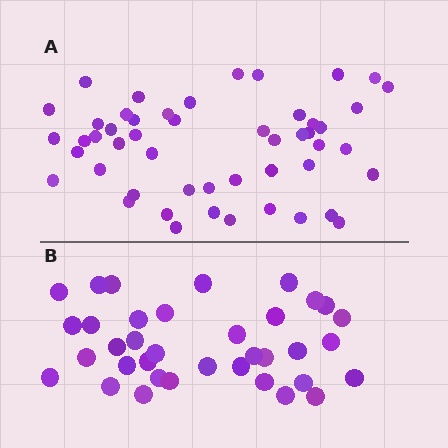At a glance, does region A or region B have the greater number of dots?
Region A (the top region) has more dots.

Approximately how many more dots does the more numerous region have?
Region A has approximately 15 more dots than region B.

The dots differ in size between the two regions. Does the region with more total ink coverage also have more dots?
No. Region B has more total ink coverage because its dots are larger, but region A actually contains more individual dots. Total area can be misleading — the number of items is what matters here.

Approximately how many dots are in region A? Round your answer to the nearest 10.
About 50 dots.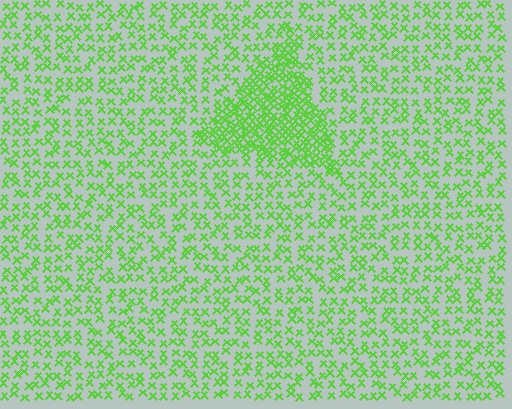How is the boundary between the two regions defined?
The boundary is defined by a change in element density (approximately 2.3x ratio). All elements are the same color, size, and shape.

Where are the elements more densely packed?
The elements are more densely packed inside the triangle boundary.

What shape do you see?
I see a triangle.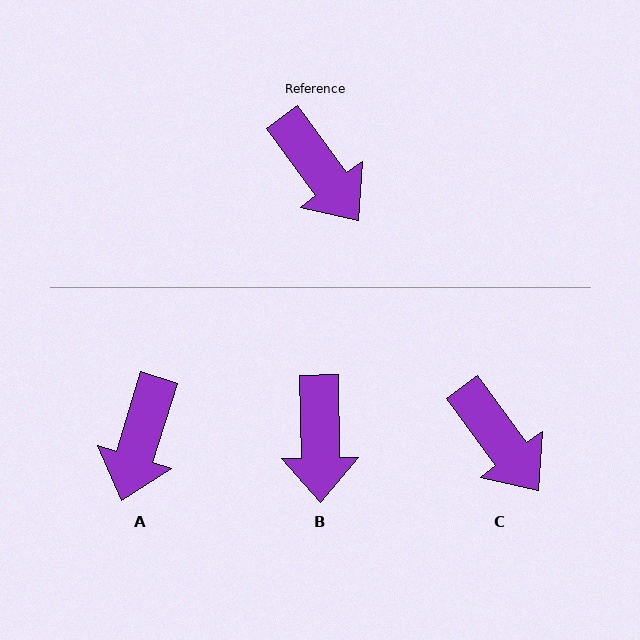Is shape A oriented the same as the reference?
No, it is off by about 53 degrees.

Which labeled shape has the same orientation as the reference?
C.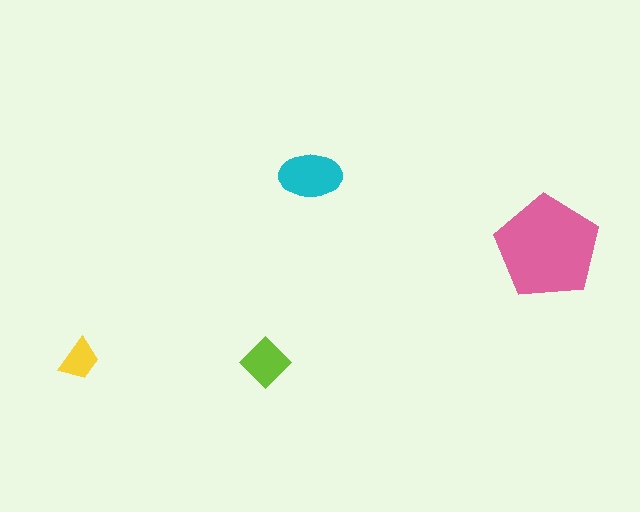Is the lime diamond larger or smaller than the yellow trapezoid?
Larger.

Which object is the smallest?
The yellow trapezoid.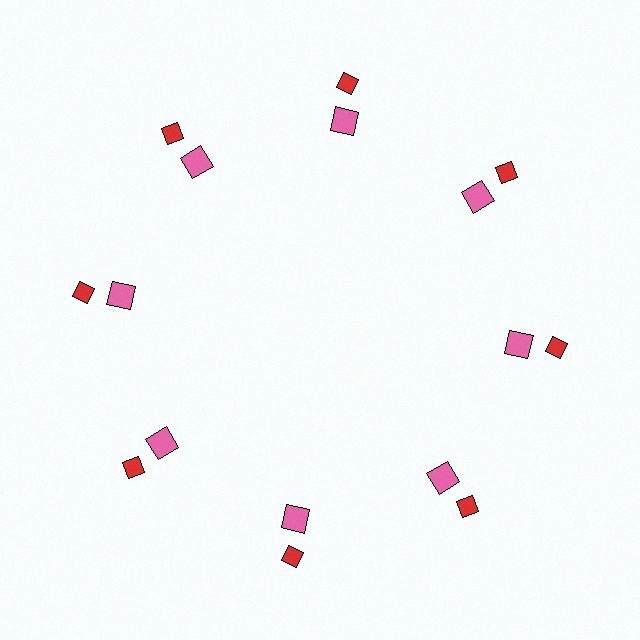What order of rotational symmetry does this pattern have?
This pattern has 8-fold rotational symmetry.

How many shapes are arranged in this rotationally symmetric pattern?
There are 16 shapes, arranged in 8 groups of 2.